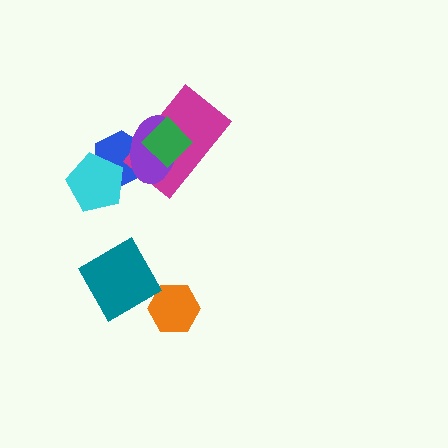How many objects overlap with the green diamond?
2 objects overlap with the green diamond.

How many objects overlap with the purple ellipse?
3 objects overlap with the purple ellipse.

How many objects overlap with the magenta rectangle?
3 objects overlap with the magenta rectangle.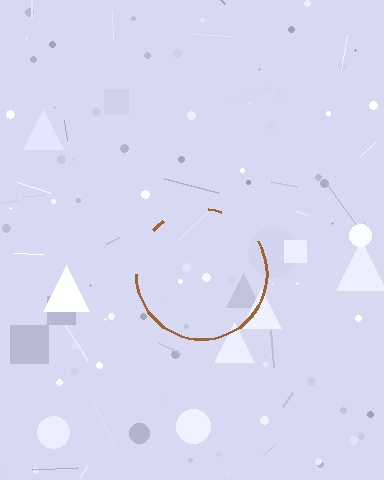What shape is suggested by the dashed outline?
The dashed outline suggests a circle.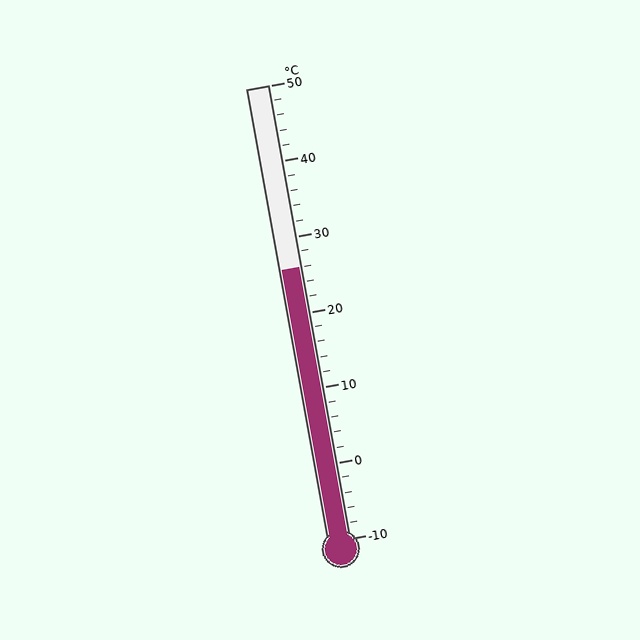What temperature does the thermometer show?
The thermometer shows approximately 26°C.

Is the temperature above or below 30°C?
The temperature is below 30°C.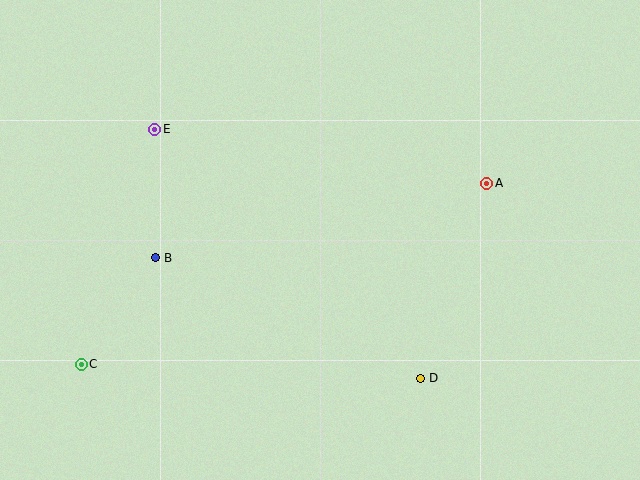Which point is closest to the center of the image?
Point B at (156, 258) is closest to the center.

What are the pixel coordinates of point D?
Point D is at (421, 378).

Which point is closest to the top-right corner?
Point A is closest to the top-right corner.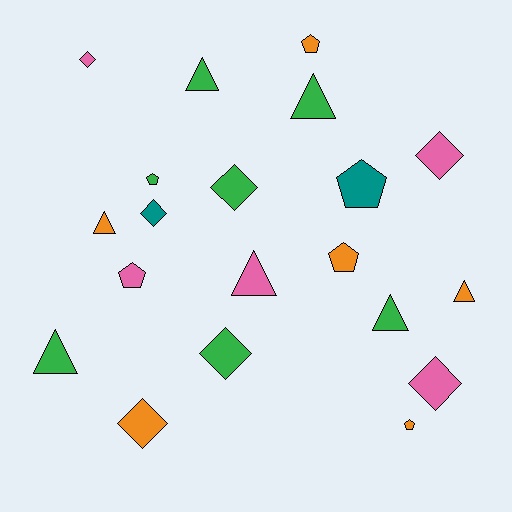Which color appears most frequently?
Green, with 7 objects.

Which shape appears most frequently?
Diamond, with 7 objects.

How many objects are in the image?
There are 20 objects.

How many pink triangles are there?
There is 1 pink triangle.